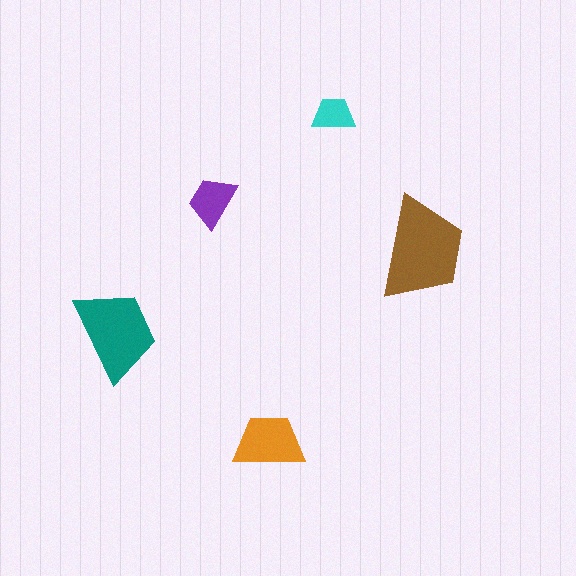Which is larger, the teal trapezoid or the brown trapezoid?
The brown one.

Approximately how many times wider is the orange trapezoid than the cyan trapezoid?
About 1.5 times wider.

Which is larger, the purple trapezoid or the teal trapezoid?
The teal one.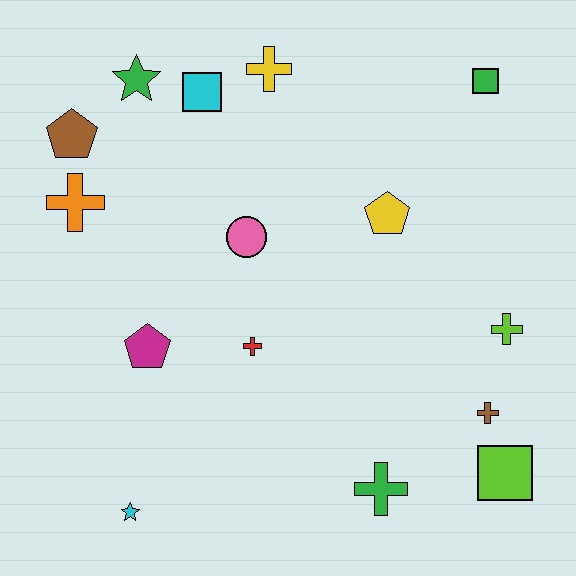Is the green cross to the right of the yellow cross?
Yes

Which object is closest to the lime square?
The brown cross is closest to the lime square.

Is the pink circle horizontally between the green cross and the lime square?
No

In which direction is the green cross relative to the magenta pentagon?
The green cross is to the right of the magenta pentagon.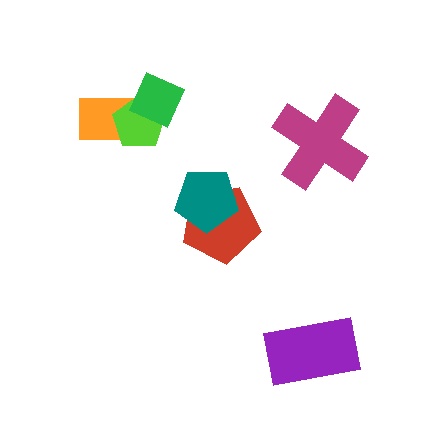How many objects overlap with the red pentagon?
1 object overlaps with the red pentagon.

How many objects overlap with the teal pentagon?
1 object overlaps with the teal pentagon.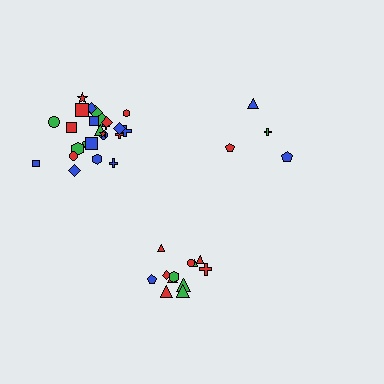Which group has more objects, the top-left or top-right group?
The top-left group.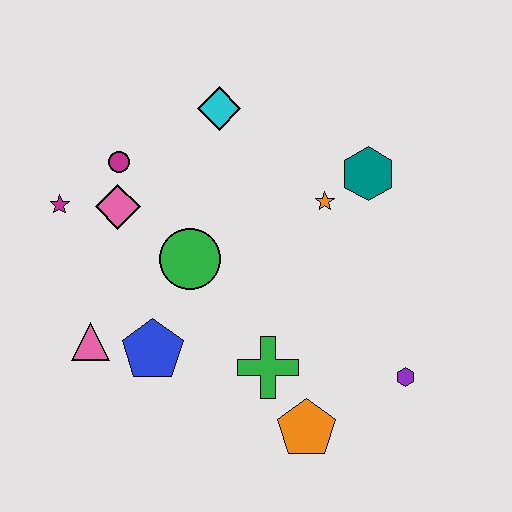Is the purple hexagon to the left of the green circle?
No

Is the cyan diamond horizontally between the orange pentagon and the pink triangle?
Yes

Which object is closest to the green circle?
The pink diamond is closest to the green circle.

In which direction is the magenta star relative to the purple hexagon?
The magenta star is to the left of the purple hexagon.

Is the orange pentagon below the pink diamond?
Yes